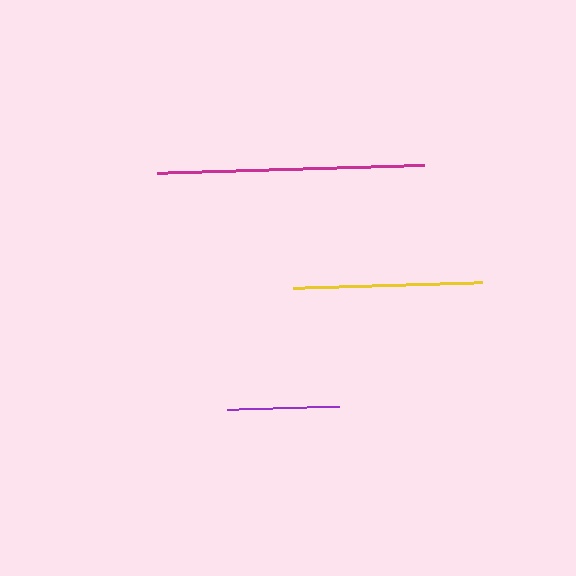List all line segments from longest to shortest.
From longest to shortest: magenta, yellow, purple.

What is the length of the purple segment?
The purple segment is approximately 112 pixels long.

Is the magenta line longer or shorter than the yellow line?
The magenta line is longer than the yellow line.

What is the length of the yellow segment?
The yellow segment is approximately 189 pixels long.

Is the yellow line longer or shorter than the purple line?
The yellow line is longer than the purple line.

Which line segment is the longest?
The magenta line is the longest at approximately 267 pixels.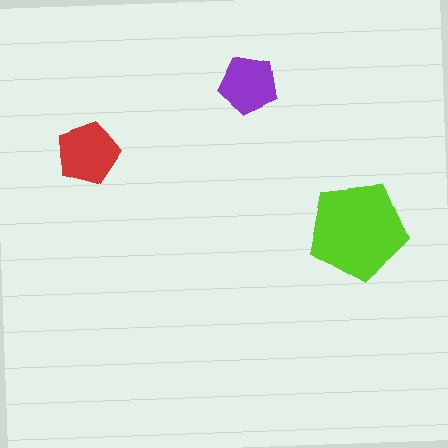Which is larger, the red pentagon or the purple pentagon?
The red one.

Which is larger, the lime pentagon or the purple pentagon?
The lime one.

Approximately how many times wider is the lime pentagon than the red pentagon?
About 1.5 times wider.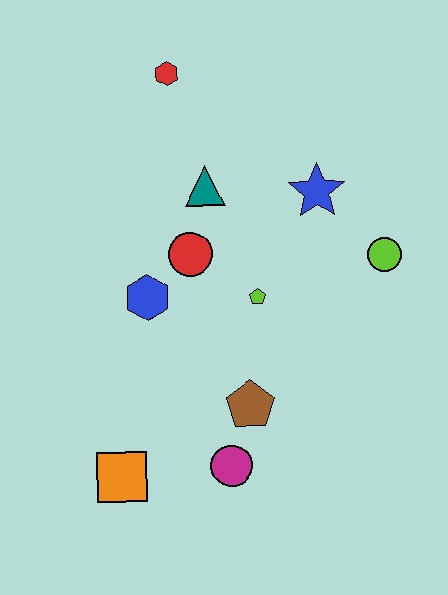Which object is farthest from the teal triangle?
The orange square is farthest from the teal triangle.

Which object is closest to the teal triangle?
The red circle is closest to the teal triangle.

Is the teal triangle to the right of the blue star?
No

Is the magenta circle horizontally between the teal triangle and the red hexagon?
No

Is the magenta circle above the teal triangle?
No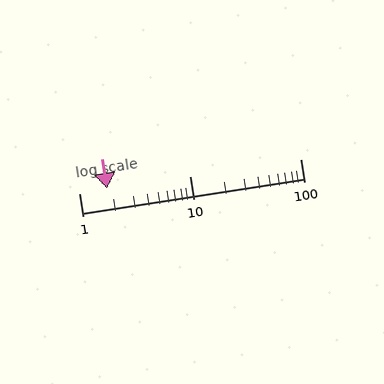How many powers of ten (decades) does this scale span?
The scale spans 2 decades, from 1 to 100.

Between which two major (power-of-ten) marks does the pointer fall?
The pointer is between 1 and 10.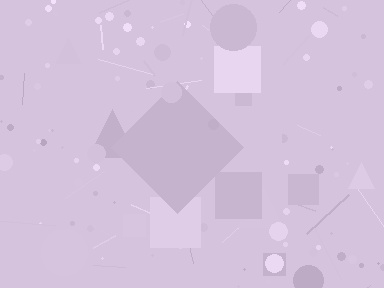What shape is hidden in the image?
A diamond is hidden in the image.